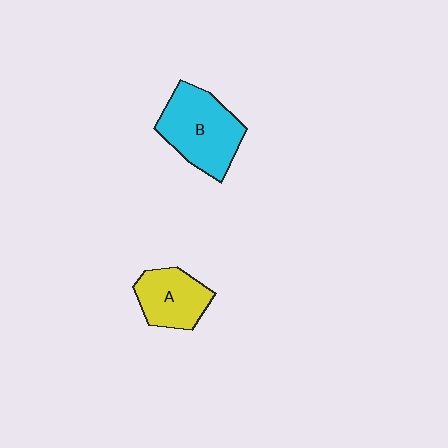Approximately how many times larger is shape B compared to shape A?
Approximately 1.5 times.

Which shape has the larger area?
Shape B (cyan).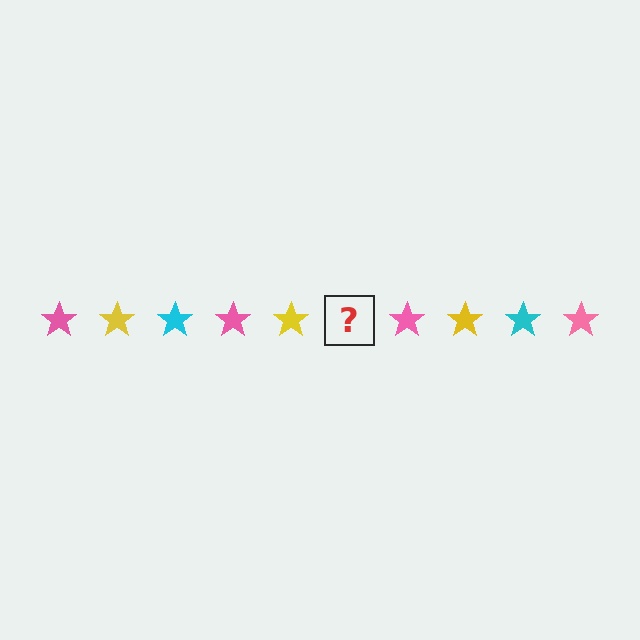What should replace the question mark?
The question mark should be replaced with a cyan star.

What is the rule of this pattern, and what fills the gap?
The rule is that the pattern cycles through pink, yellow, cyan stars. The gap should be filled with a cyan star.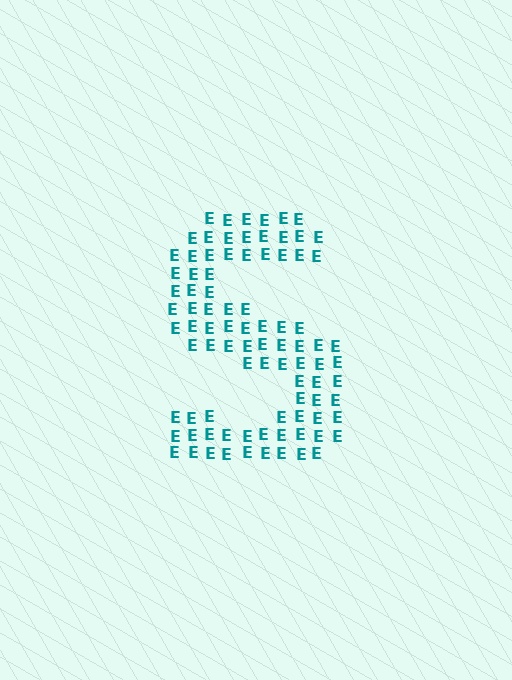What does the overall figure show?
The overall figure shows the letter S.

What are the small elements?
The small elements are letter E's.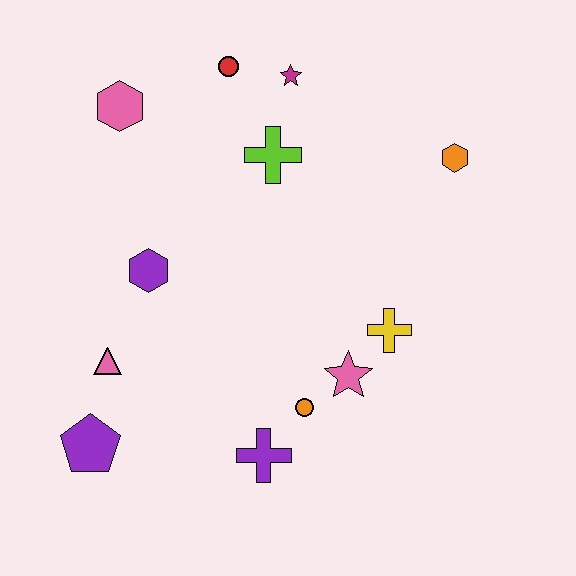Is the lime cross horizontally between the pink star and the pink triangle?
Yes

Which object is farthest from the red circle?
The purple pentagon is farthest from the red circle.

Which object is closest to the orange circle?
The pink star is closest to the orange circle.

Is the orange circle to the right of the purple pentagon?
Yes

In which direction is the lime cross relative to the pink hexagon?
The lime cross is to the right of the pink hexagon.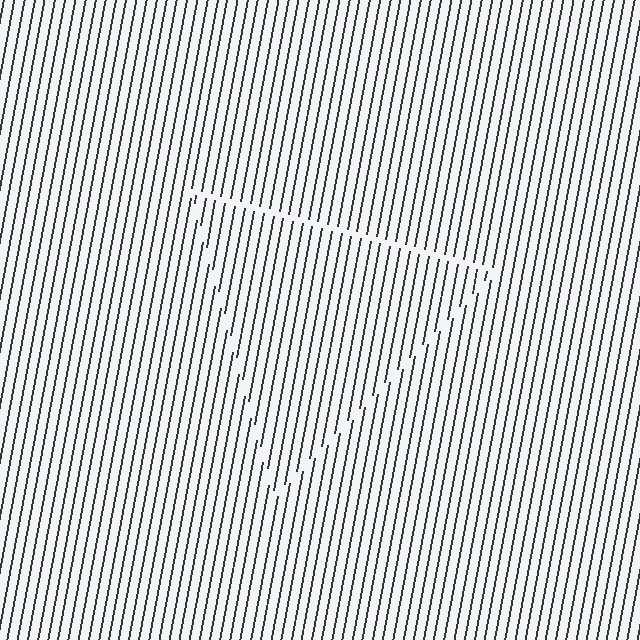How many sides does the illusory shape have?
3 sides — the line-ends trace a triangle.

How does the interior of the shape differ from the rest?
The interior of the shape contains the same grating, shifted by half a period — the contour is defined by the phase discontinuity where line-ends from the inner and outer gratings abut.